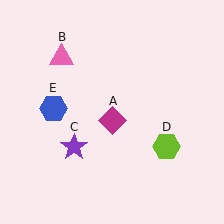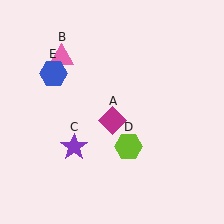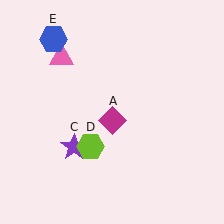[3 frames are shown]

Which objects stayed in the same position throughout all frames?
Magenta diamond (object A) and pink triangle (object B) and purple star (object C) remained stationary.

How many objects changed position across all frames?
2 objects changed position: lime hexagon (object D), blue hexagon (object E).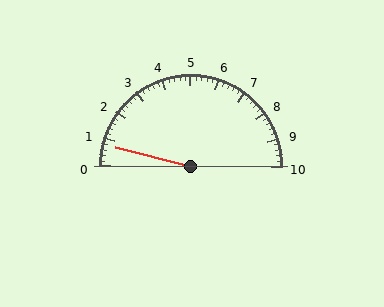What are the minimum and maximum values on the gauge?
The gauge ranges from 0 to 10.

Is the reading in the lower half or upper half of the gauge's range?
The reading is in the lower half of the range (0 to 10).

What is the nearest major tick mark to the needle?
The nearest major tick mark is 1.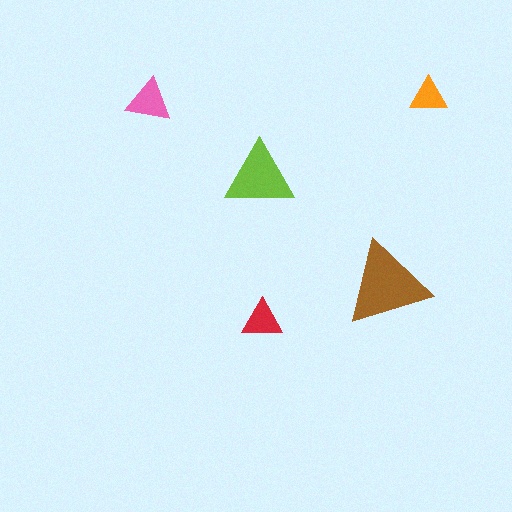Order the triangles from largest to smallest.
the brown one, the lime one, the pink one, the red one, the orange one.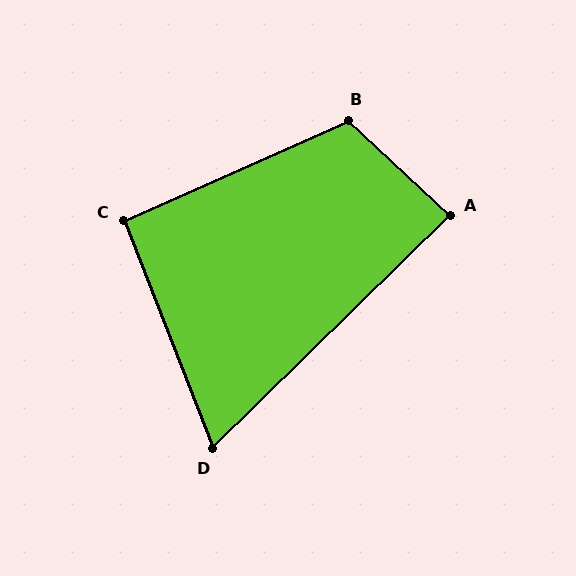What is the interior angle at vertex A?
Approximately 87 degrees (approximately right).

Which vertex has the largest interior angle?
B, at approximately 113 degrees.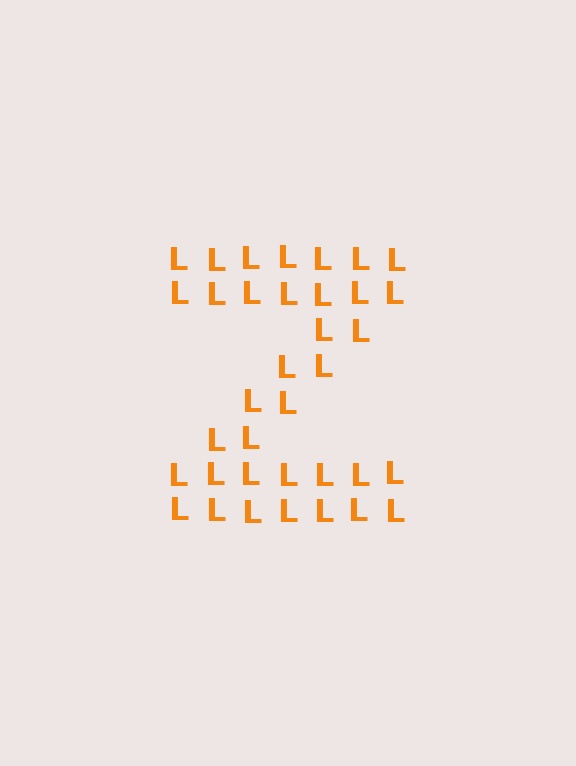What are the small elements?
The small elements are letter L's.